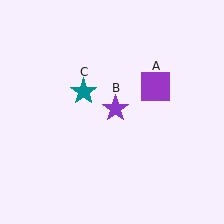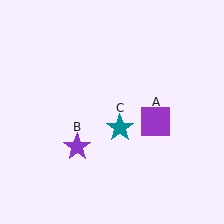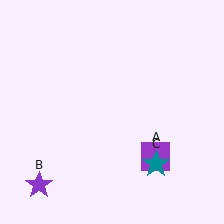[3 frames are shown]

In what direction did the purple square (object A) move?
The purple square (object A) moved down.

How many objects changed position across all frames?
3 objects changed position: purple square (object A), purple star (object B), teal star (object C).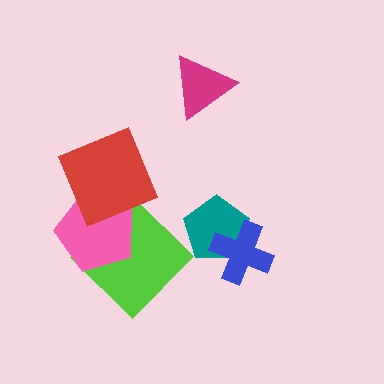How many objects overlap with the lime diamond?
1 object overlaps with the lime diamond.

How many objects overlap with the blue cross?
1 object overlaps with the blue cross.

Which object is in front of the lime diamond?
The pink pentagon is in front of the lime diamond.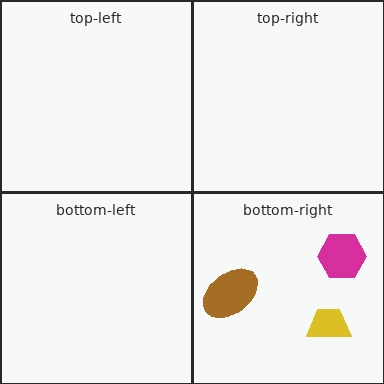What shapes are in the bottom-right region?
The brown ellipse, the magenta hexagon, the yellow trapezoid.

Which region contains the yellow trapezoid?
The bottom-right region.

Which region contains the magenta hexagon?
The bottom-right region.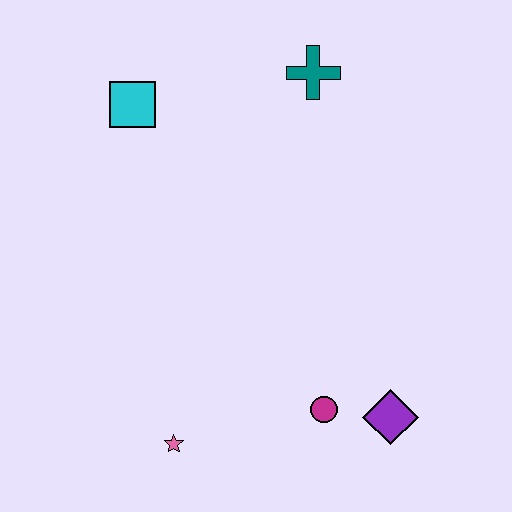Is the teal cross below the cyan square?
No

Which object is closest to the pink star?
The magenta circle is closest to the pink star.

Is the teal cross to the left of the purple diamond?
Yes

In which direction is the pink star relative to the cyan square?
The pink star is below the cyan square.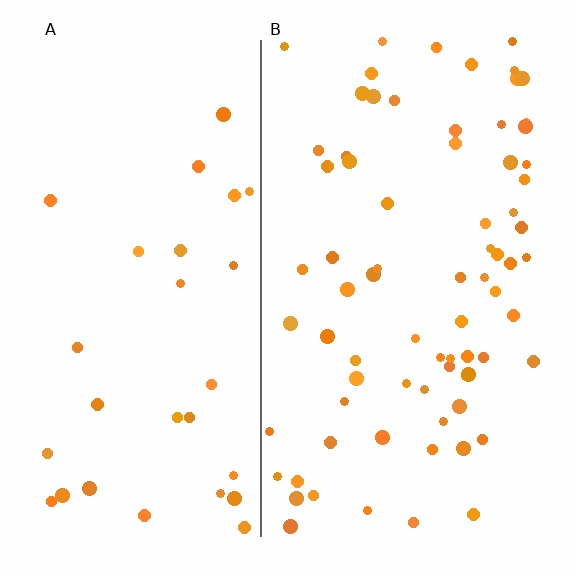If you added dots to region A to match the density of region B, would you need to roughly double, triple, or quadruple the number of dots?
Approximately triple.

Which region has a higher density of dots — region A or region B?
B (the right).